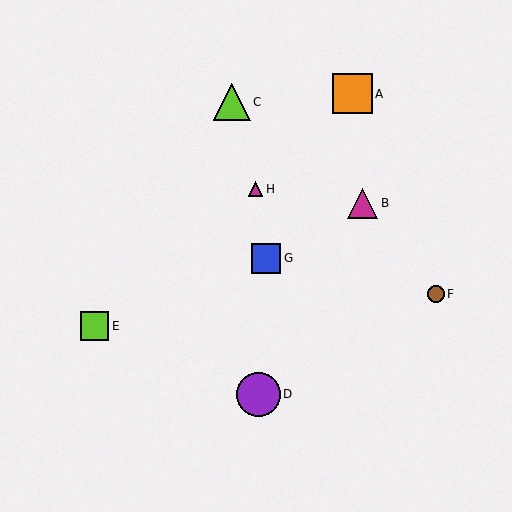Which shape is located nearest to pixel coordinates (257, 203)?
The magenta triangle (labeled H) at (256, 189) is nearest to that location.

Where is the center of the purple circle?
The center of the purple circle is at (259, 394).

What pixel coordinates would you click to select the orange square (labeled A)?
Click at (352, 94) to select the orange square A.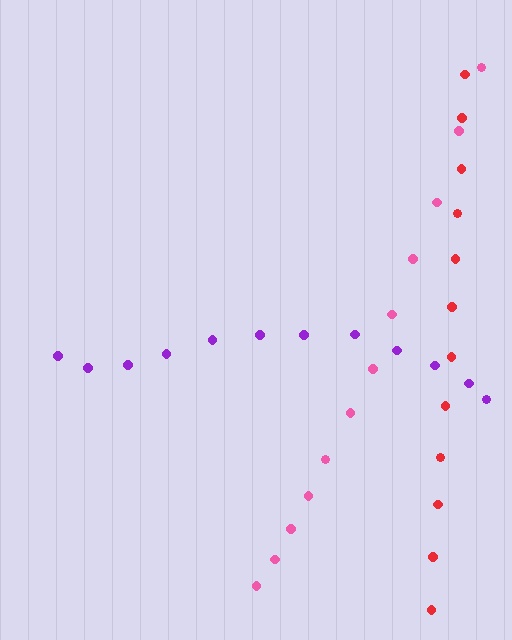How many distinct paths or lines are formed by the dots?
There are 3 distinct paths.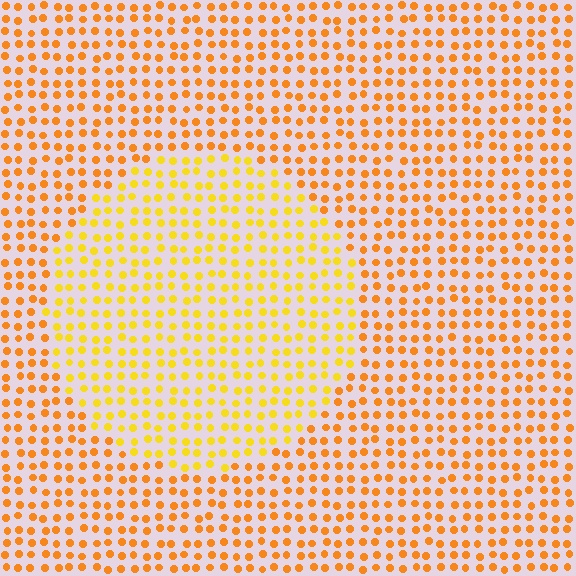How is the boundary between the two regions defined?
The boundary is defined purely by a slight shift in hue (about 24 degrees). Spacing, size, and orientation are identical on both sides.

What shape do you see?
I see a circle.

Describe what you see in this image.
The image is filled with small orange elements in a uniform arrangement. A circle-shaped region is visible where the elements are tinted to a slightly different hue, forming a subtle color boundary.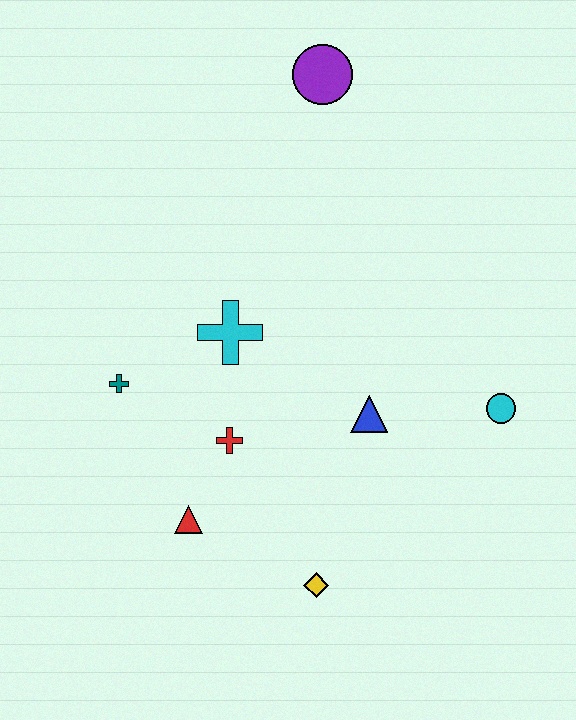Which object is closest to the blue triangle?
The cyan circle is closest to the blue triangle.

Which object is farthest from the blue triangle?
The purple circle is farthest from the blue triangle.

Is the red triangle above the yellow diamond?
Yes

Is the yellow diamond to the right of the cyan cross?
Yes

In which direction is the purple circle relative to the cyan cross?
The purple circle is above the cyan cross.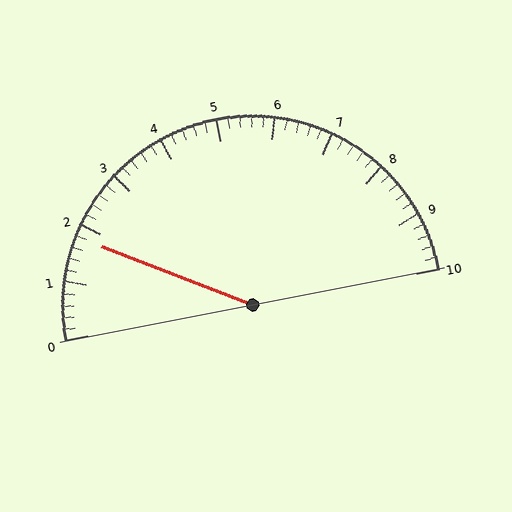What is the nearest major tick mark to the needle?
The nearest major tick mark is 2.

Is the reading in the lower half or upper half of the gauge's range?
The reading is in the lower half of the range (0 to 10).